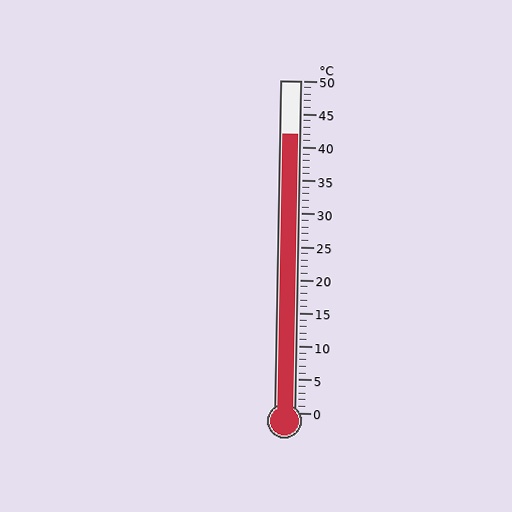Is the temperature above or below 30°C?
The temperature is above 30°C.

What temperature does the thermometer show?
The thermometer shows approximately 42°C.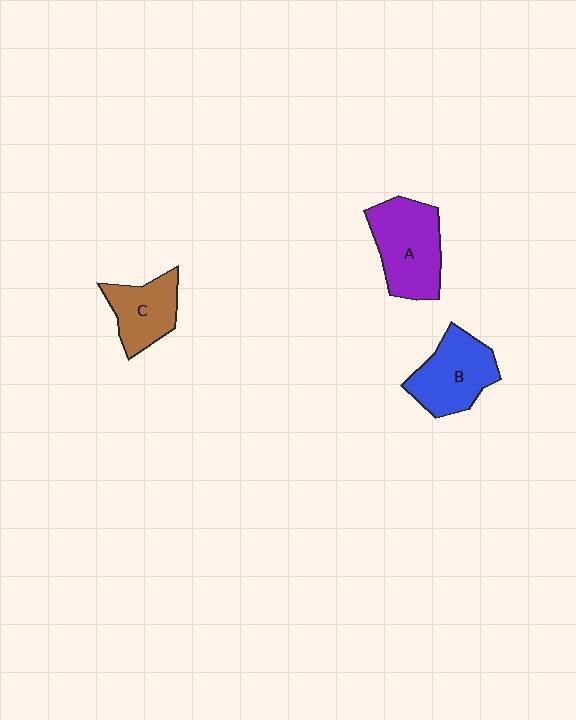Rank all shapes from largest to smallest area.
From largest to smallest: A (purple), B (blue), C (brown).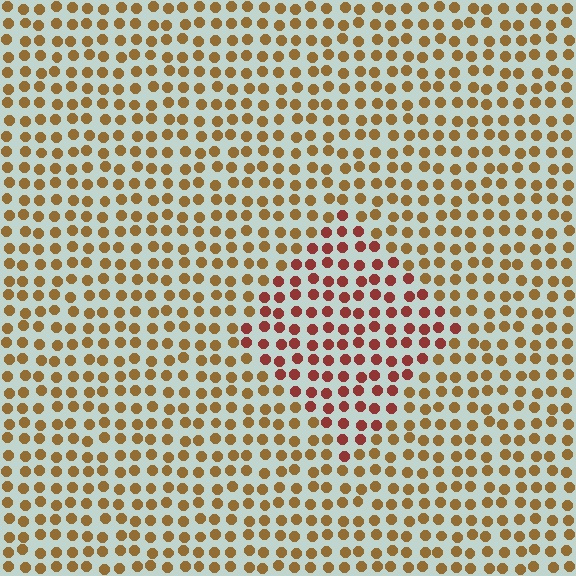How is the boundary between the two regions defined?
The boundary is defined purely by a slight shift in hue (about 36 degrees). Spacing, size, and orientation are identical on both sides.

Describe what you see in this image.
The image is filled with small brown elements in a uniform arrangement. A diamond-shaped region is visible where the elements are tinted to a slightly different hue, forming a subtle color boundary.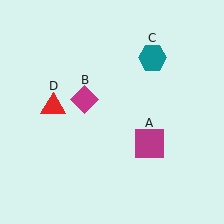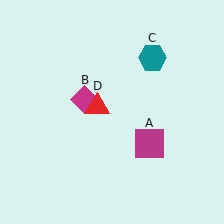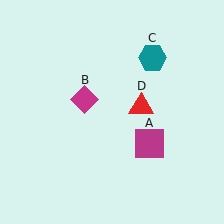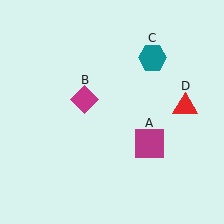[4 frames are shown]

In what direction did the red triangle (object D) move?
The red triangle (object D) moved right.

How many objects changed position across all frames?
1 object changed position: red triangle (object D).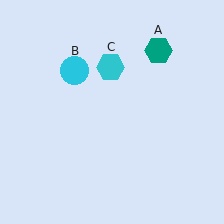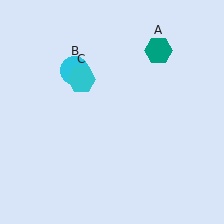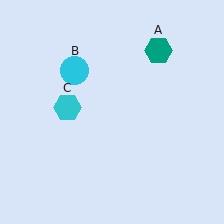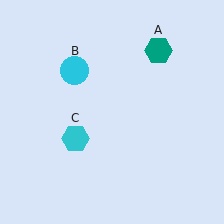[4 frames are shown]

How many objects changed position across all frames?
1 object changed position: cyan hexagon (object C).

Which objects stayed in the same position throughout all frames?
Teal hexagon (object A) and cyan circle (object B) remained stationary.